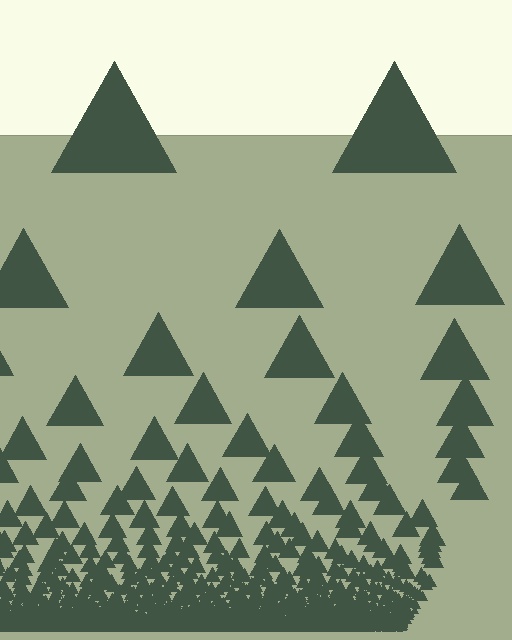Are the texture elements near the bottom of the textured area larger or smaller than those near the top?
Smaller. The gradient is inverted — elements near the bottom are smaller and denser.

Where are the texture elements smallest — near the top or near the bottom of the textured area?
Near the bottom.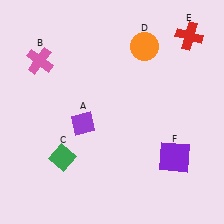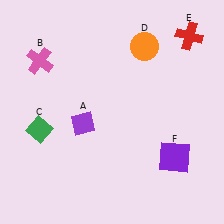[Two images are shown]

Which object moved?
The green diamond (C) moved up.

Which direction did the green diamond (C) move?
The green diamond (C) moved up.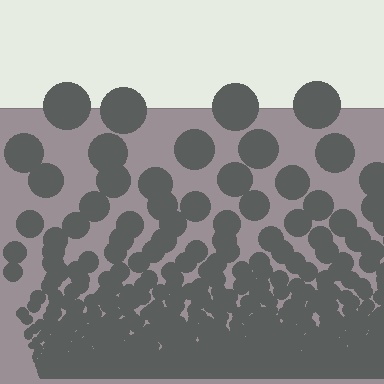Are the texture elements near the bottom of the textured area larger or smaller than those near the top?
Smaller. The gradient is inverted — elements near the bottom are smaller and denser.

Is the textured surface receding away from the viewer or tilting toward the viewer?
The surface appears to tilt toward the viewer. Texture elements get larger and sparser toward the top.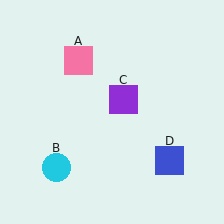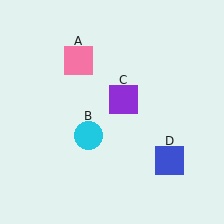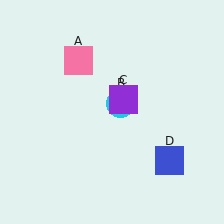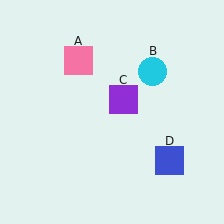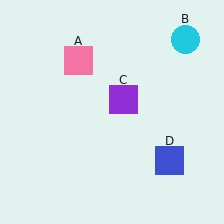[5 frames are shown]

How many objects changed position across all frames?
1 object changed position: cyan circle (object B).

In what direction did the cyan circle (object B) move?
The cyan circle (object B) moved up and to the right.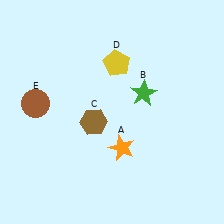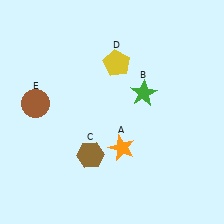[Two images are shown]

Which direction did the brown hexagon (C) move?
The brown hexagon (C) moved down.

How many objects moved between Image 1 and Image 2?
1 object moved between the two images.